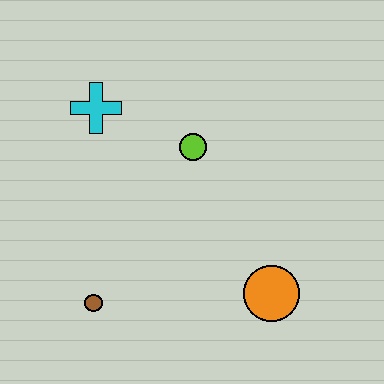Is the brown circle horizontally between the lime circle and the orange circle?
No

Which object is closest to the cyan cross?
The lime circle is closest to the cyan cross.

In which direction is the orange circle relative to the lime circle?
The orange circle is below the lime circle.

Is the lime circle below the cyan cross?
Yes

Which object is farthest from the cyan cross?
The orange circle is farthest from the cyan cross.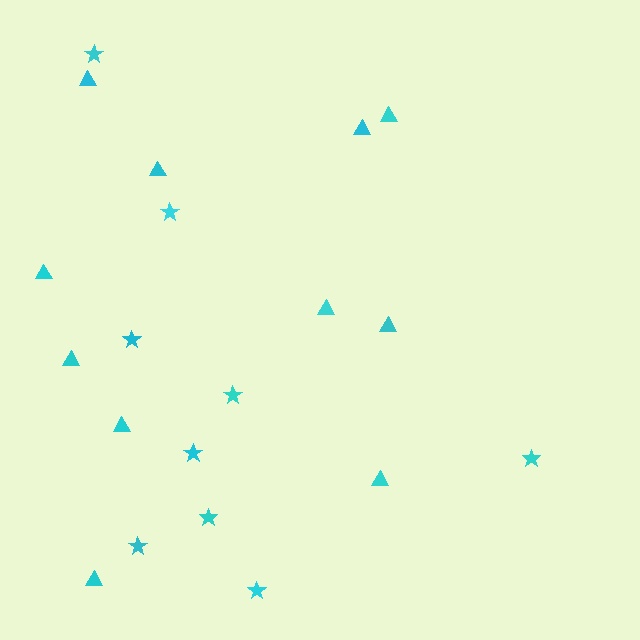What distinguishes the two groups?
There are 2 groups: one group of stars (9) and one group of triangles (11).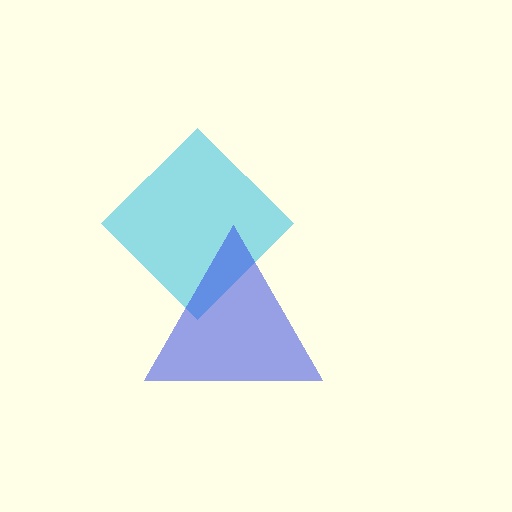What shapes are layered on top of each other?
The layered shapes are: a cyan diamond, a blue triangle.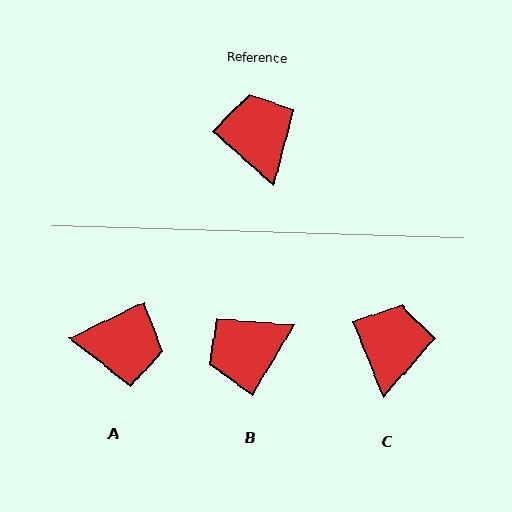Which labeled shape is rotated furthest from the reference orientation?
A, about 113 degrees away.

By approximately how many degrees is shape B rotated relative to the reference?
Approximately 101 degrees counter-clockwise.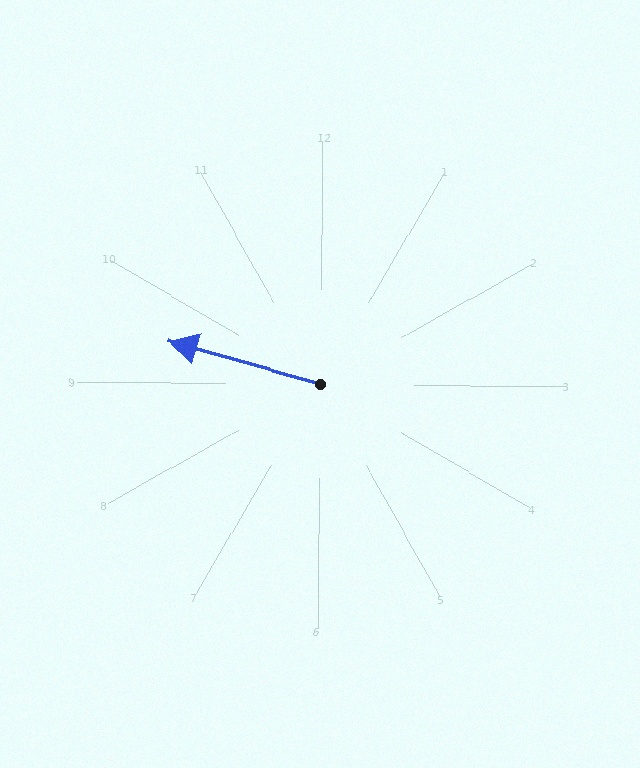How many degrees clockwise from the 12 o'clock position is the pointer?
Approximately 286 degrees.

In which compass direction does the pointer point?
West.